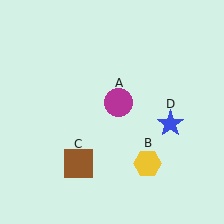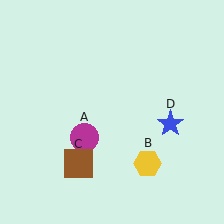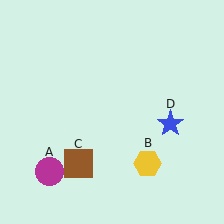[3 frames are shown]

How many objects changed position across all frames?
1 object changed position: magenta circle (object A).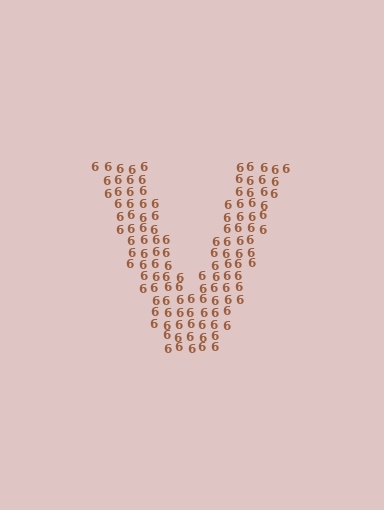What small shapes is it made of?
It is made of small digit 6's.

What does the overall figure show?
The overall figure shows the letter V.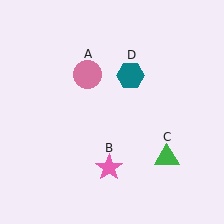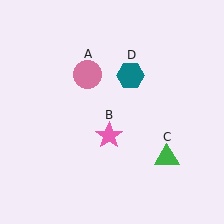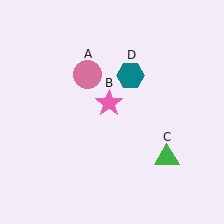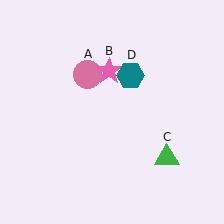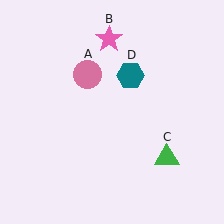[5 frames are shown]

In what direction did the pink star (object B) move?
The pink star (object B) moved up.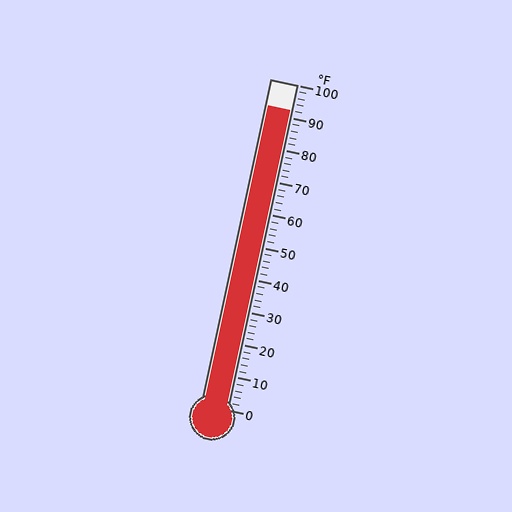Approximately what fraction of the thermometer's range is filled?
The thermometer is filled to approximately 90% of its range.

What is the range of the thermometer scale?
The thermometer scale ranges from 0°F to 100°F.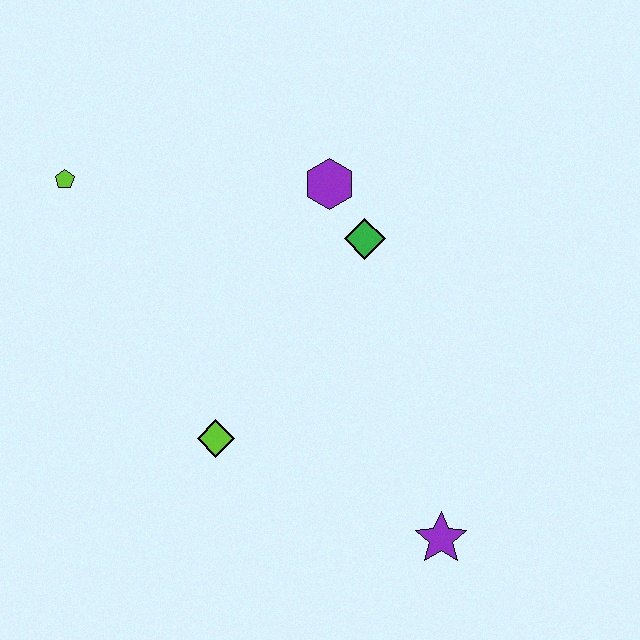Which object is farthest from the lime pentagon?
The purple star is farthest from the lime pentagon.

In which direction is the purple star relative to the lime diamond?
The purple star is to the right of the lime diamond.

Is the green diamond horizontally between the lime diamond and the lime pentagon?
No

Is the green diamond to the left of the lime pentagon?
No